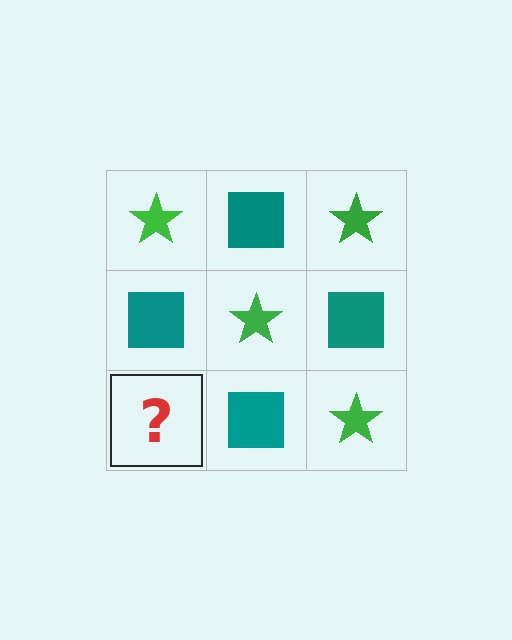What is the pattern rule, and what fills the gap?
The rule is that it alternates green star and teal square in a checkerboard pattern. The gap should be filled with a green star.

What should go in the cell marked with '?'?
The missing cell should contain a green star.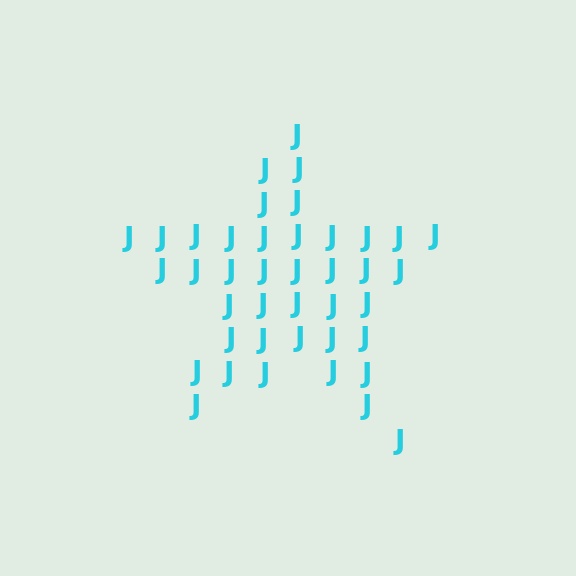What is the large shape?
The large shape is a star.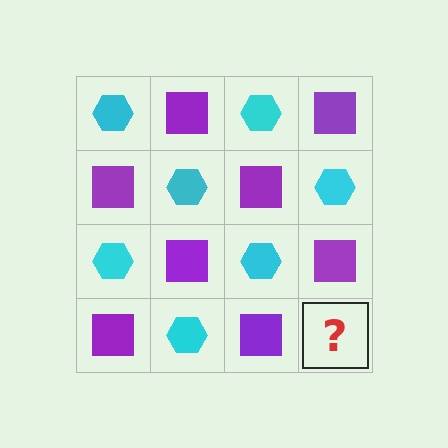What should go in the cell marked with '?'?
The missing cell should contain a cyan hexagon.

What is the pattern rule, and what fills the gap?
The rule is that it alternates cyan hexagon and purple square in a checkerboard pattern. The gap should be filled with a cyan hexagon.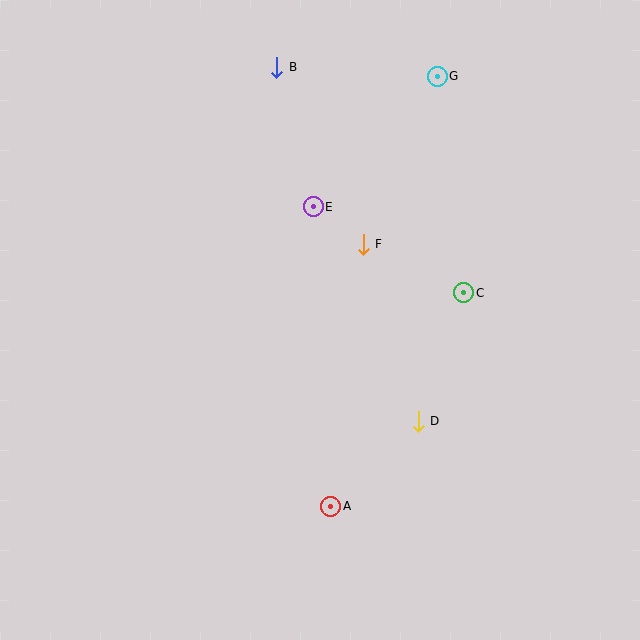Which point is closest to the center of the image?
Point F at (363, 244) is closest to the center.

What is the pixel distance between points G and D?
The distance between G and D is 346 pixels.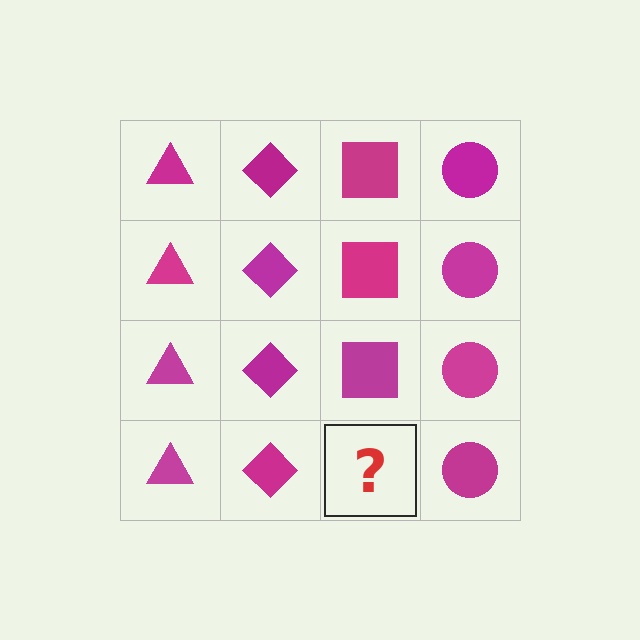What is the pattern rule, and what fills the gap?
The rule is that each column has a consistent shape. The gap should be filled with a magenta square.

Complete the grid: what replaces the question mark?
The question mark should be replaced with a magenta square.